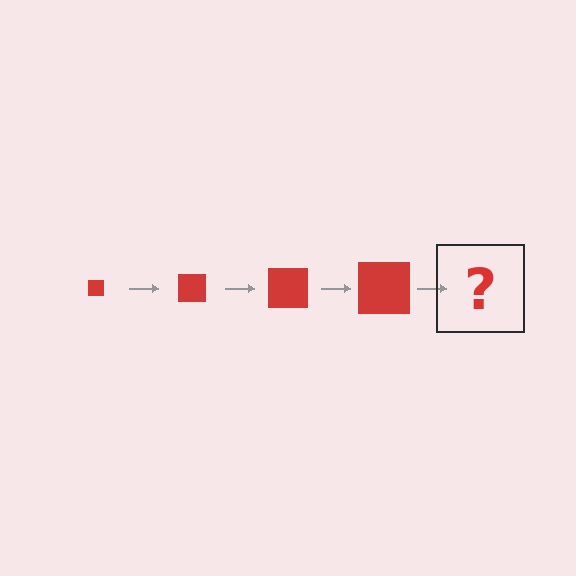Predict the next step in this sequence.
The next step is a red square, larger than the previous one.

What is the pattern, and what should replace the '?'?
The pattern is that the square gets progressively larger each step. The '?' should be a red square, larger than the previous one.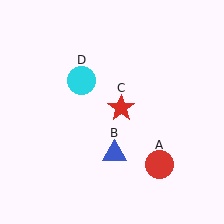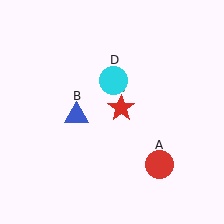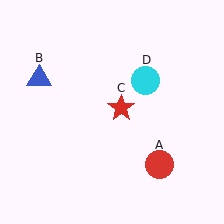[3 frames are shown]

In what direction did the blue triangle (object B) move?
The blue triangle (object B) moved up and to the left.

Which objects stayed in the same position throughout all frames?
Red circle (object A) and red star (object C) remained stationary.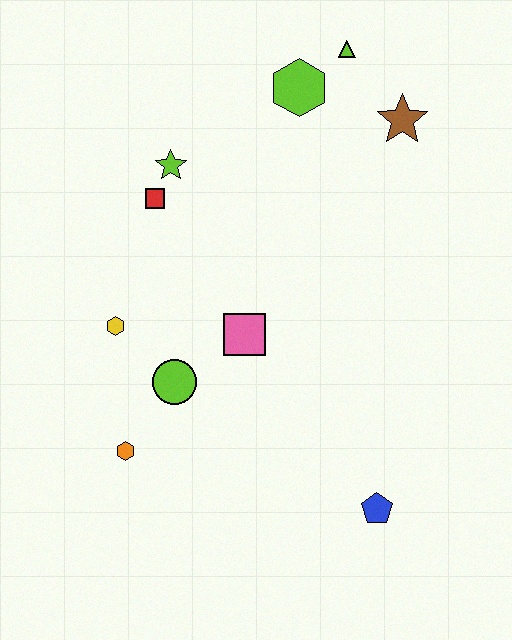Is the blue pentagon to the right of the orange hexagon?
Yes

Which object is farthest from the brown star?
The orange hexagon is farthest from the brown star.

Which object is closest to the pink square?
The lime circle is closest to the pink square.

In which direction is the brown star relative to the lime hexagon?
The brown star is to the right of the lime hexagon.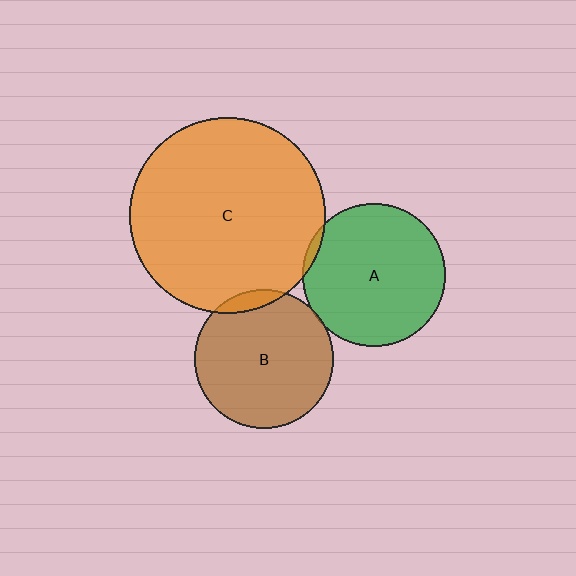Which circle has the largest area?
Circle C (orange).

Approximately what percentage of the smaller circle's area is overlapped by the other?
Approximately 5%.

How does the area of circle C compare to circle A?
Approximately 1.9 times.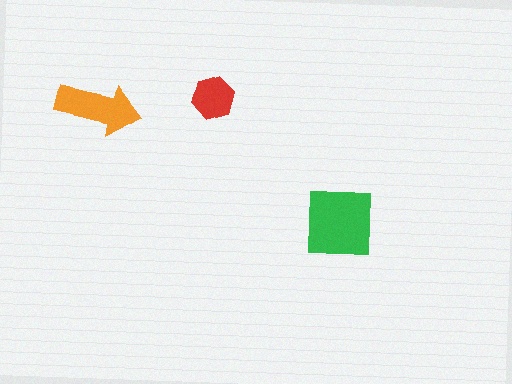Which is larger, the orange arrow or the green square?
The green square.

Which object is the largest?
The green square.